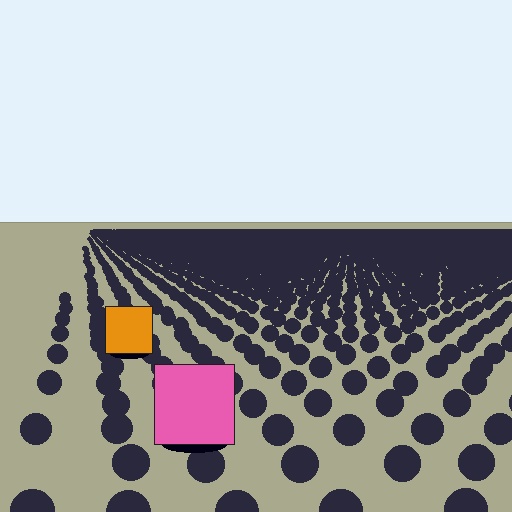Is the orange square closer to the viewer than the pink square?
No. The pink square is closer — you can tell from the texture gradient: the ground texture is coarser near it.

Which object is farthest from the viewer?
The orange square is farthest from the viewer. It appears smaller and the ground texture around it is denser.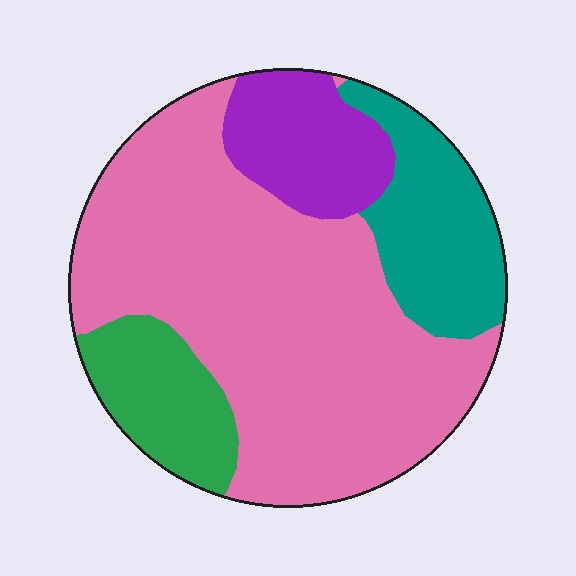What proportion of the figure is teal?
Teal takes up about one sixth (1/6) of the figure.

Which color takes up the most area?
Pink, at roughly 60%.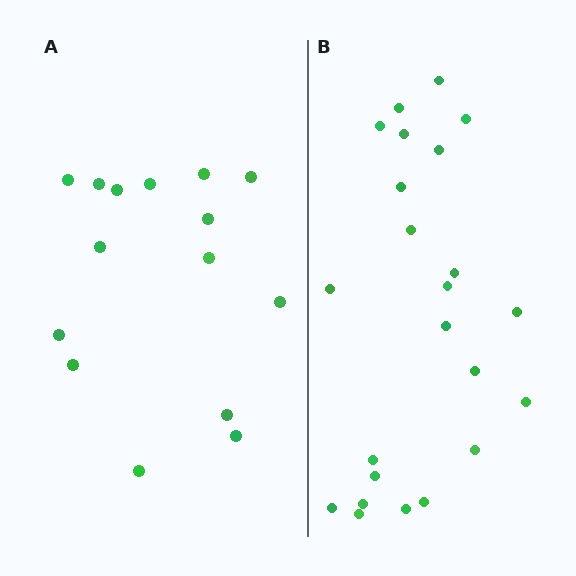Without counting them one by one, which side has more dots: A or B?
Region B (the right region) has more dots.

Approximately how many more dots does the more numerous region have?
Region B has roughly 8 or so more dots than region A.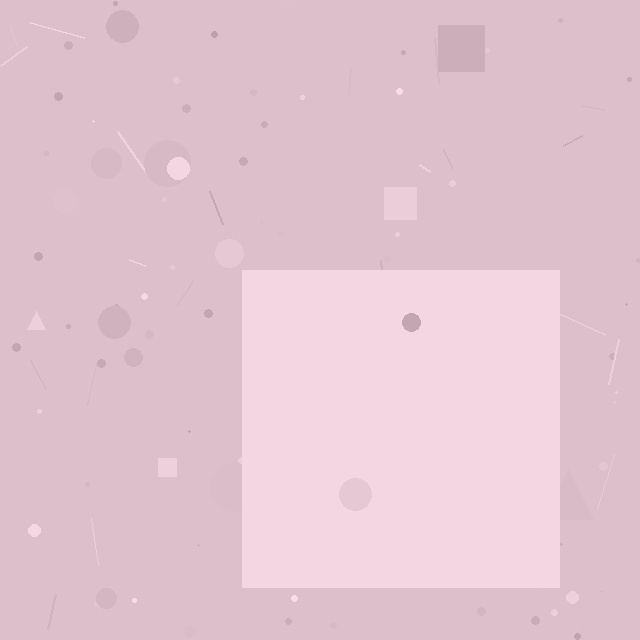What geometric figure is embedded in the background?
A square is embedded in the background.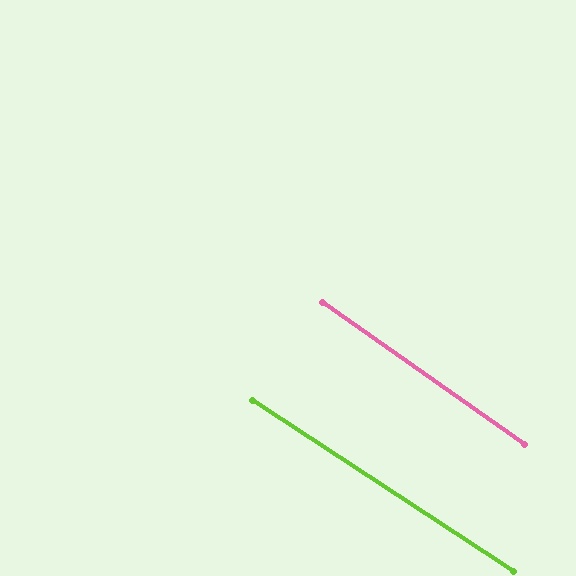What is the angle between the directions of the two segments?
Approximately 2 degrees.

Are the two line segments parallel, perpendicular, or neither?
Parallel — their directions differ by only 1.8°.